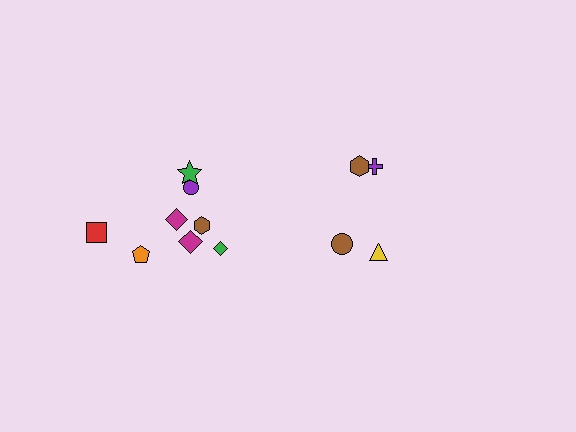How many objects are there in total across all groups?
There are 12 objects.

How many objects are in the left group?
There are 8 objects.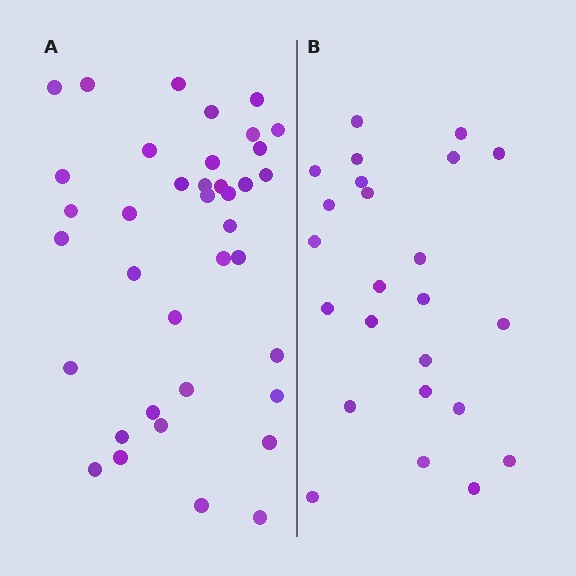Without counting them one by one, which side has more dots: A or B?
Region A (the left region) has more dots.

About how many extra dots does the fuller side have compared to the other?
Region A has approximately 15 more dots than region B.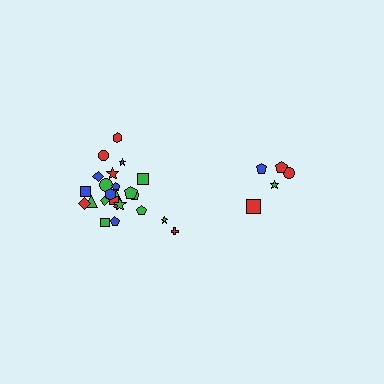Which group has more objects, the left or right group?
The left group.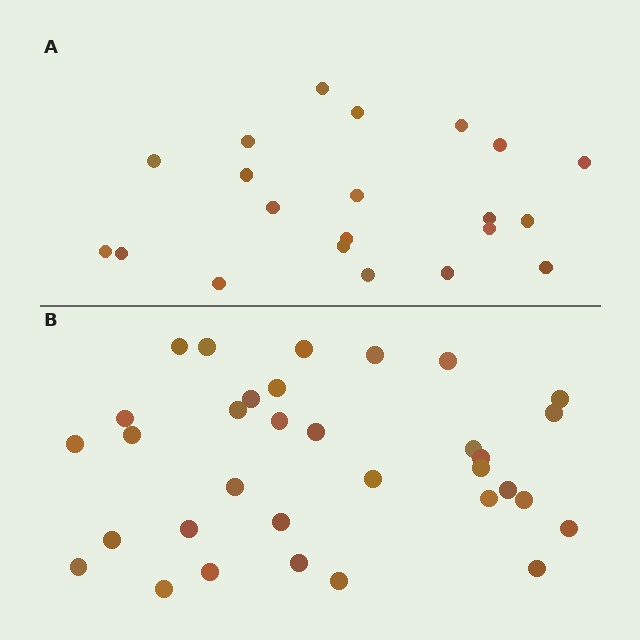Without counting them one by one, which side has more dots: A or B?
Region B (the bottom region) has more dots.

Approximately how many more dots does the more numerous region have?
Region B has roughly 12 or so more dots than region A.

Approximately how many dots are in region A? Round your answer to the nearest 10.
About 20 dots. (The exact count is 21, which rounds to 20.)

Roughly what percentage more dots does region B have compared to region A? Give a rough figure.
About 55% more.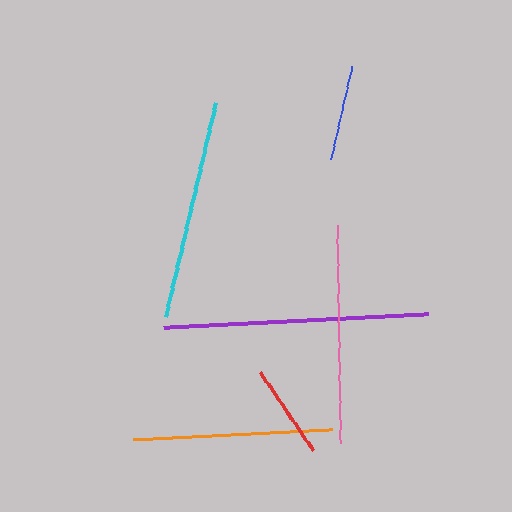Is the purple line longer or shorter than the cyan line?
The purple line is longer than the cyan line.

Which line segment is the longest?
The purple line is the longest at approximately 265 pixels.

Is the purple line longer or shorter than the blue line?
The purple line is longer than the blue line.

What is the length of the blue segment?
The blue segment is approximately 96 pixels long.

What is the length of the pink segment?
The pink segment is approximately 219 pixels long.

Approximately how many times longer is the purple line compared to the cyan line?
The purple line is approximately 1.2 times the length of the cyan line.